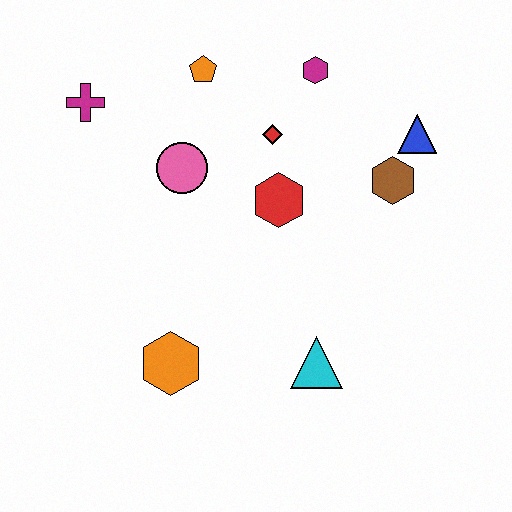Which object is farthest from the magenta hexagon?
The orange hexagon is farthest from the magenta hexagon.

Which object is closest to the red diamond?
The red hexagon is closest to the red diamond.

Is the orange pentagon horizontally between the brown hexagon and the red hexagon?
No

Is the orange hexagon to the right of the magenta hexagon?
No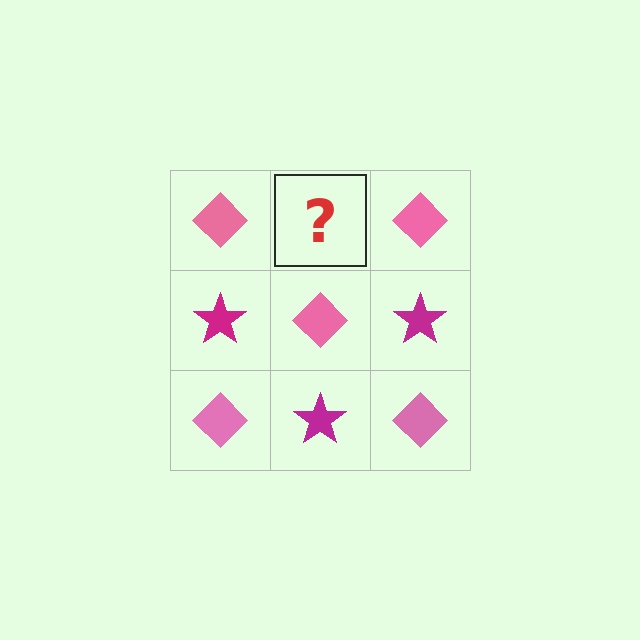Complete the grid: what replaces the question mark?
The question mark should be replaced with a magenta star.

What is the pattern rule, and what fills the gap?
The rule is that it alternates pink diamond and magenta star in a checkerboard pattern. The gap should be filled with a magenta star.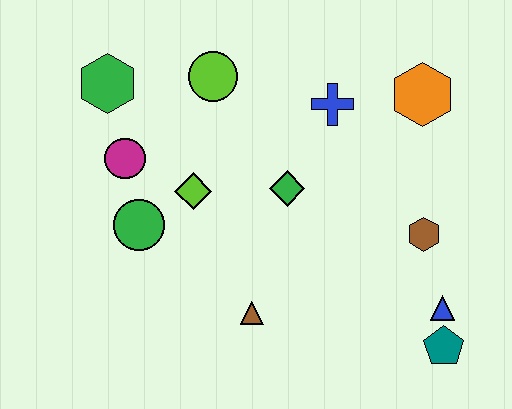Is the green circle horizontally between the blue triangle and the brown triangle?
No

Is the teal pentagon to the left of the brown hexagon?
No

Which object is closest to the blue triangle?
The teal pentagon is closest to the blue triangle.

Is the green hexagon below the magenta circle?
No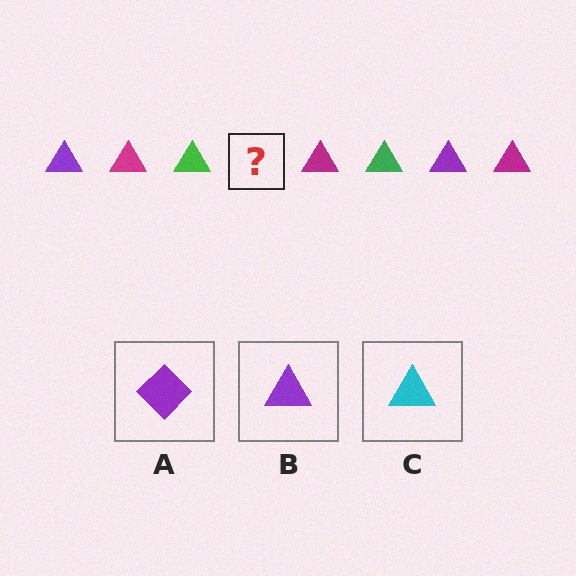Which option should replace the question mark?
Option B.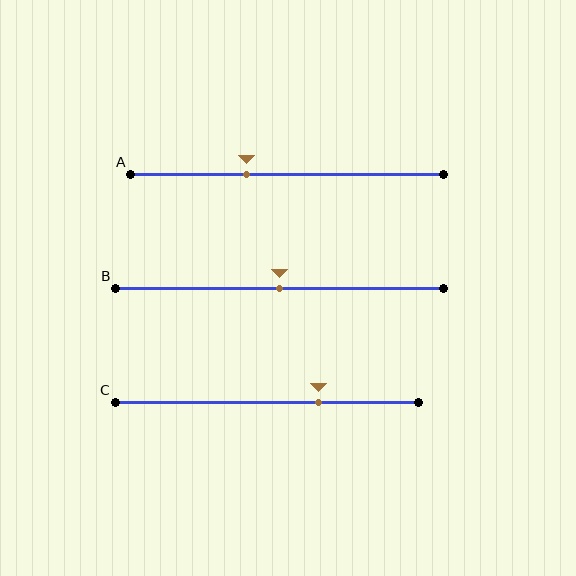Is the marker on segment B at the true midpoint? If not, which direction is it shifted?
Yes, the marker on segment B is at the true midpoint.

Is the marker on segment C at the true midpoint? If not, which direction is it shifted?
No, the marker on segment C is shifted to the right by about 17% of the segment length.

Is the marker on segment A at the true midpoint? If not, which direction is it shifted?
No, the marker on segment A is shifted to the left by about 13% of the segment length.